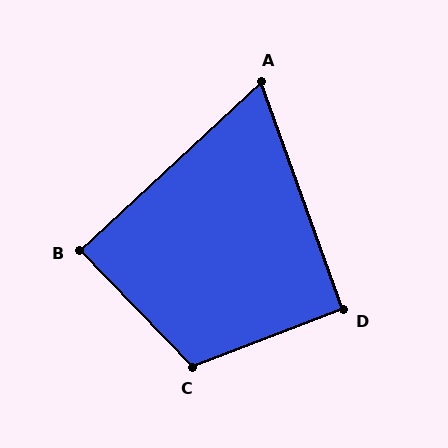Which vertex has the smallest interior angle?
A, at approximately 67 degrees.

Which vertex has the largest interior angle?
C, at approximately 113 degrees.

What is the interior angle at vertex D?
Approximately 91 degrees (approximately right).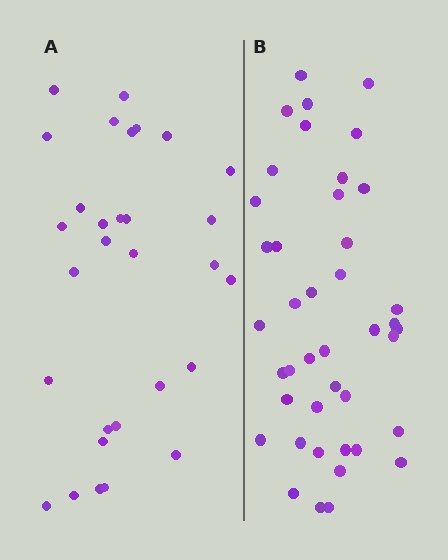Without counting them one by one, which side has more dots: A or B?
Region B (the right region) has more dots.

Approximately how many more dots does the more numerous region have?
Region B has roughly 12 or so more dots than region A.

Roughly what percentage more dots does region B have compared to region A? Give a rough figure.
About 40% more.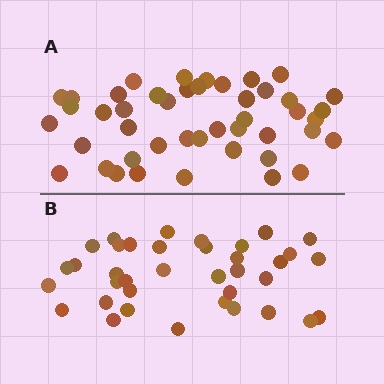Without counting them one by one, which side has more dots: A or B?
Region A (the top region) has more dots.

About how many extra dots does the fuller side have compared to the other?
Region A has roughly 8 or so more dots than region B.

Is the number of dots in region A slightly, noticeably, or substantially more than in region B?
Region A has only slightly more — the two regions are fairly close. The ratio is roughly 1.2 to 1.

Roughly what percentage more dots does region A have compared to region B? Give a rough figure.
About 20% more.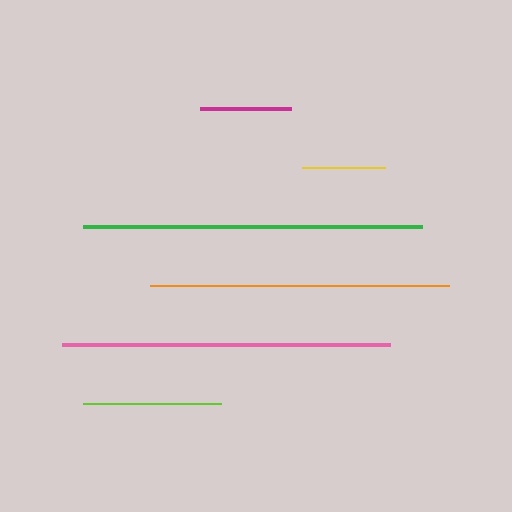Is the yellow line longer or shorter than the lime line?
The lime line is longer than the yellow line.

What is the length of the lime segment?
The lime segment is approximately 138 pixels long.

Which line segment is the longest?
The green line is the longest at approximately 338 pixels.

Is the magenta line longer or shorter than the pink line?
The pink line is longer than the magenta line.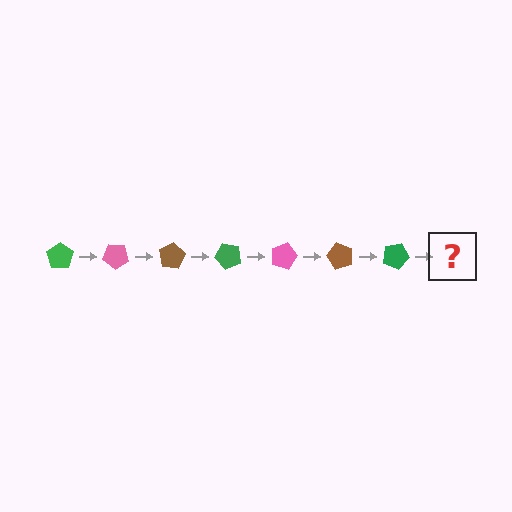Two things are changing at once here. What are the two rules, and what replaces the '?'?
The two rules are that it rotates 40 degrees each step and the color cycles through green, pink, and brown. The '?' should be a pink pentagon, rotated 280 degrees from the start.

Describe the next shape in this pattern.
It should be a pink pentagon, rotated 280 degrees from the start.